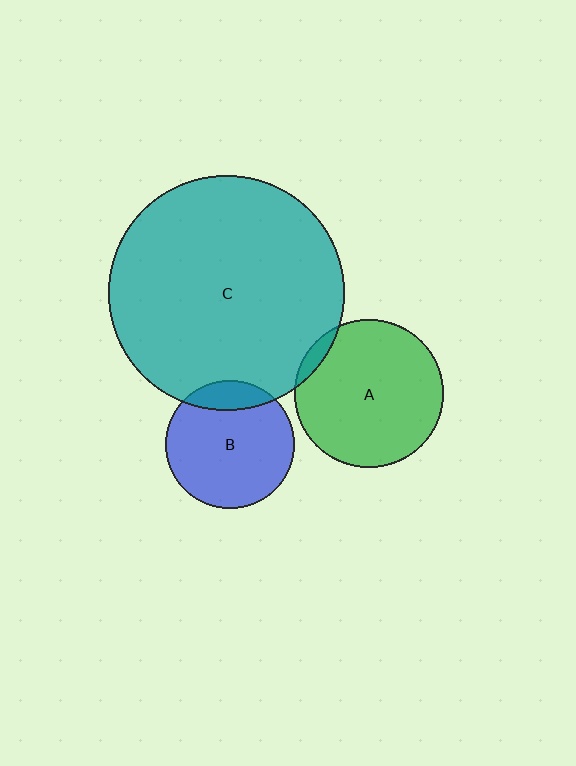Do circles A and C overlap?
Yes.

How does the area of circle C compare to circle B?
Approximately 3.3 times.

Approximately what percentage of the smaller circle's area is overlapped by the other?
Approximately 5%.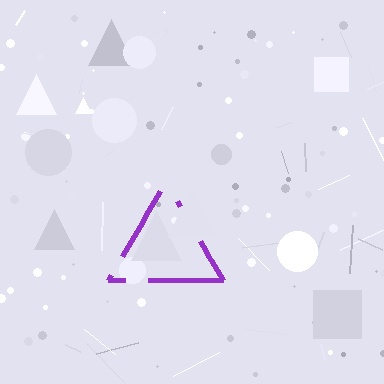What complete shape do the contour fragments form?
The contour fragments form a triangle.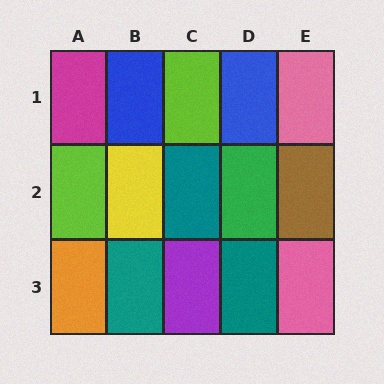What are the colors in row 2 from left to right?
Lime, yellow, teal, green, brown.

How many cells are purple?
1 cell is purple.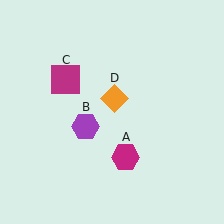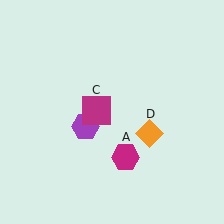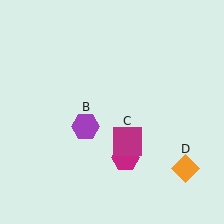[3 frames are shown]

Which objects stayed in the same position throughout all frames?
Magenta hexagon (object A) and purple hexagon (object B) remained stationary.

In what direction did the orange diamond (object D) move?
The orange diamond (object D) moved down and to the right.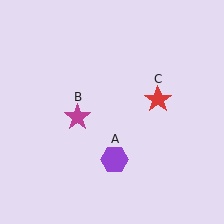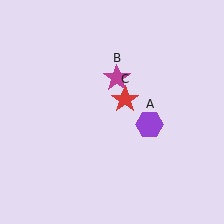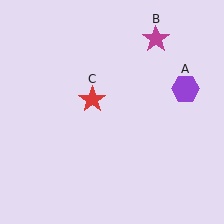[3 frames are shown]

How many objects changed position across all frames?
3 objects changed position: purple hexagon (object A), magenta star (object B), red star (object C).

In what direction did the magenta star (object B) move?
The magenta star (object B) moved up and to the right.